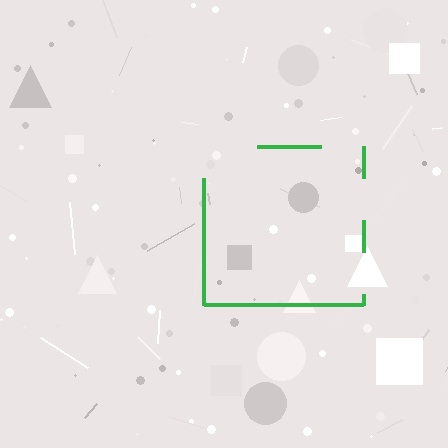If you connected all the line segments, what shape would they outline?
They would outline a square.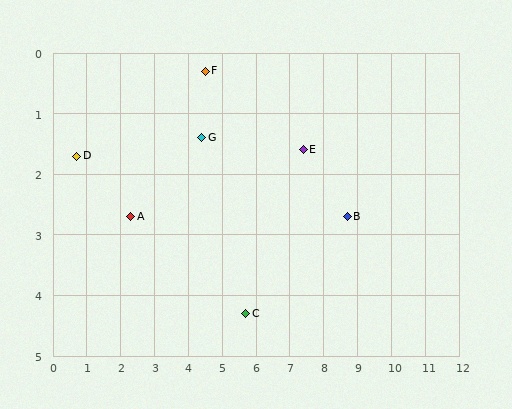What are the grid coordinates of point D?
Point D is at approximately (0.7, 1.7).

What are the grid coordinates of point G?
Point G is at approximately (4.4, 1.4).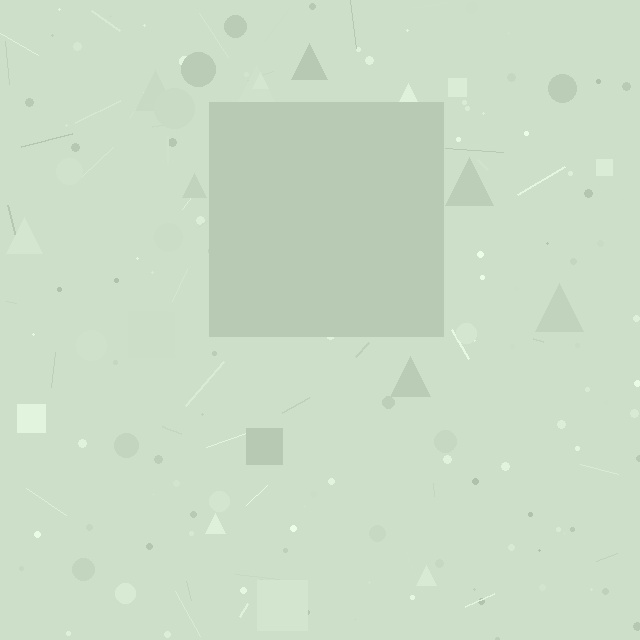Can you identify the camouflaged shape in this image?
The camouflaged shape is a square.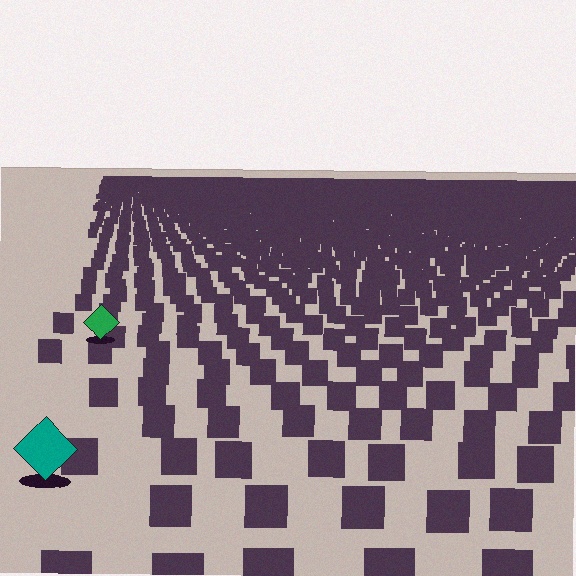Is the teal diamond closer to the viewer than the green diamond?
Yes. The teal diamond is closer — you can tell from the texture gradient: the ground texture is coarser near it.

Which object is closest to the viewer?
The teal diamond is closest. The texture marks near it are larger and more spread out.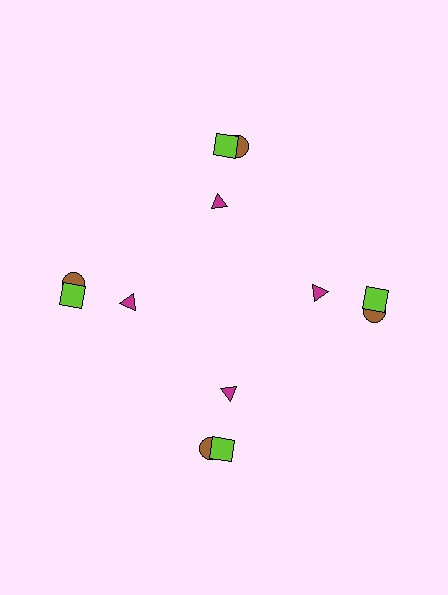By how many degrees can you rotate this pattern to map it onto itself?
The pattern maps onto itself every 90 degrees of rotation.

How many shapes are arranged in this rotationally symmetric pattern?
There are 12 shapes, arranged in 4 groups of 3.